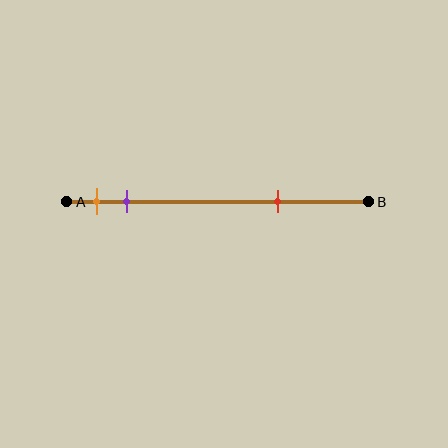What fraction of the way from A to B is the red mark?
The red mark is approximately 70% (0.7) of the way from A to B.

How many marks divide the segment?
There are 3 marks dividing the segment.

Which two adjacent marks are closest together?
The orange and purple marks are the closest adjacent pair.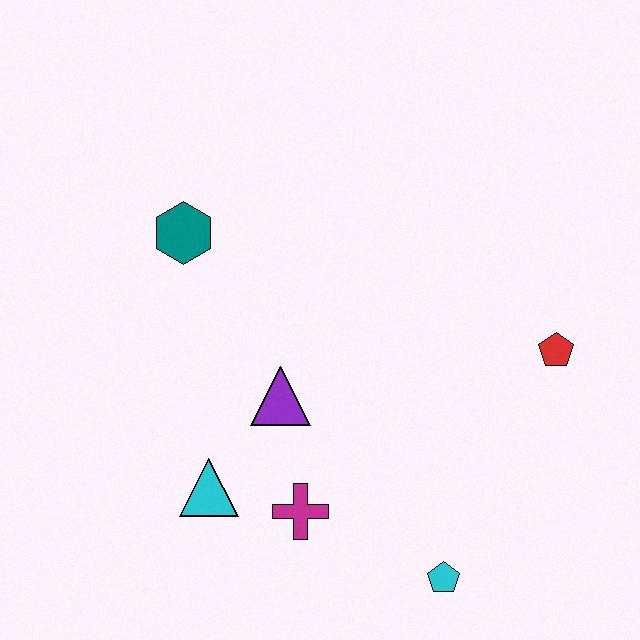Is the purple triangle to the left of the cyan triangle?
No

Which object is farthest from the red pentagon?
The teal hexagon is farthest from the red pentagon.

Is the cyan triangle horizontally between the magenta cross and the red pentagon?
No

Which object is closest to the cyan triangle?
The magenta cross is closest to the cyan triangle.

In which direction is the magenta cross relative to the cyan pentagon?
The magenta cross is to the left of the cyan pentagon.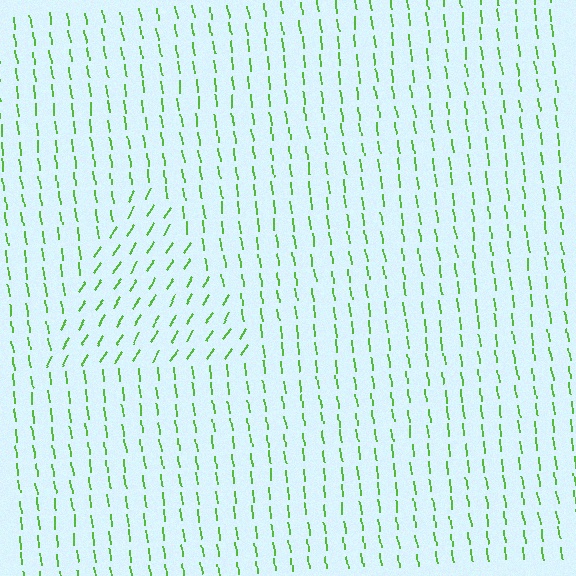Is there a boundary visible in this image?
Yes, there is a texture boundary formed by a change in line orientation.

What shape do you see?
I see a triangle.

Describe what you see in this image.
The image is filled with small lime line segments. A triangle region in the image has lines oriented differently from the surrounding lines, creating a visible texture boundary.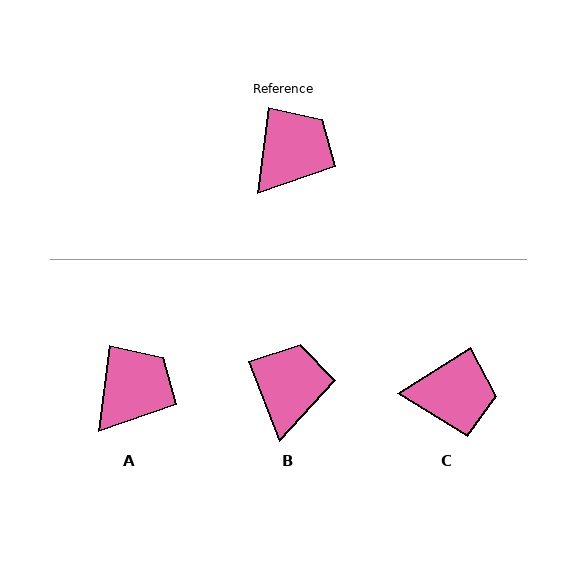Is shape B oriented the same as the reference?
No, it is off by about 29 degrees.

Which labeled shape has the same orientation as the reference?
A.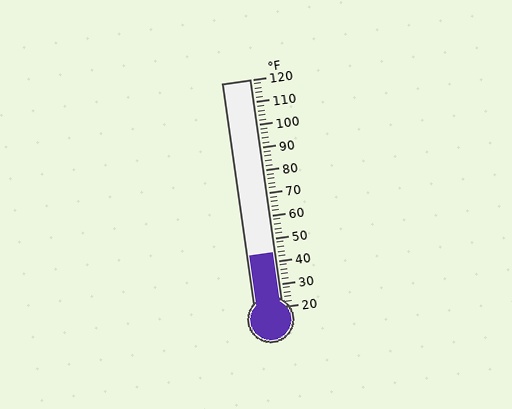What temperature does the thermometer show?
The thermometer shows approximately 44°F.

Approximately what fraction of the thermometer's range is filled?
The thermometer is filled to approximately 25% of its range.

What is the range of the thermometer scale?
The thermometer scale ranges from 20°F to 120°F.